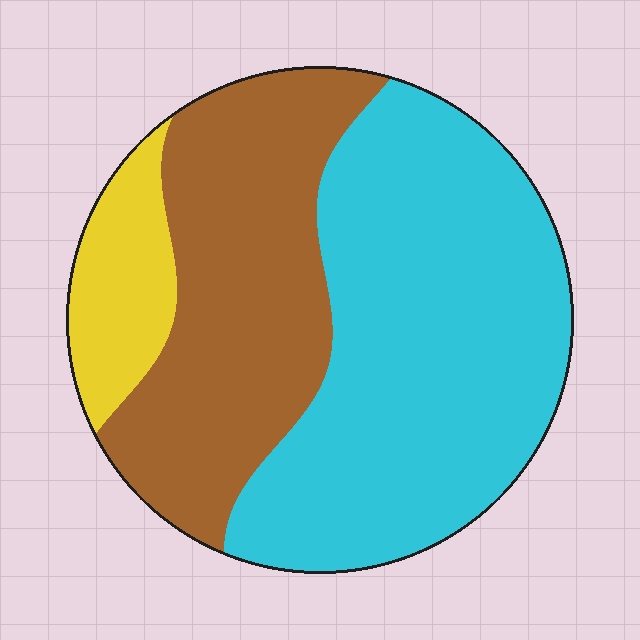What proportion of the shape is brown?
Brown covers 36% of the shape.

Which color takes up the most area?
Cyan, at roughly 55%.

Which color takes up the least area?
Yellow, at roughly 10%.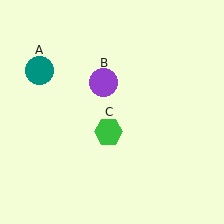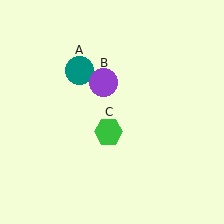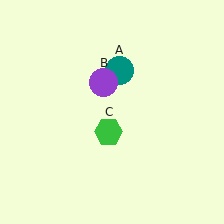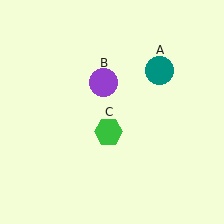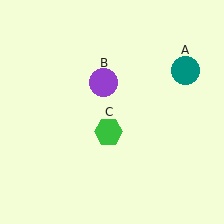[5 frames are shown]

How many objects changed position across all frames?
1 object changed position: teal circle (object A).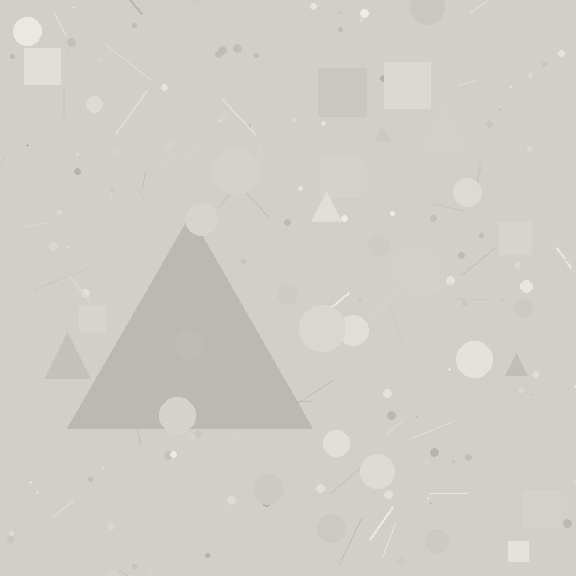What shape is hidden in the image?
A triangle is hidden in the image.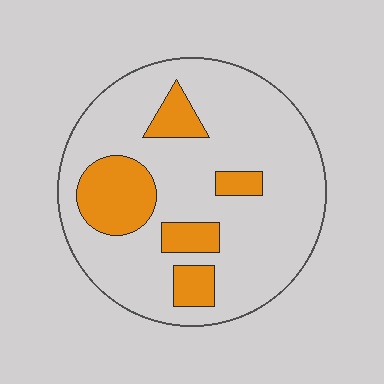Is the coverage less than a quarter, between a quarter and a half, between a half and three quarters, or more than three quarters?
Less than a quarter.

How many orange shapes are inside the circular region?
5.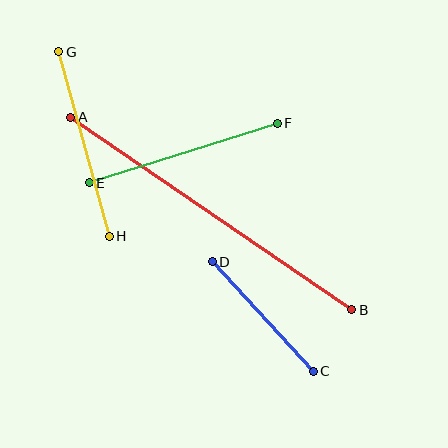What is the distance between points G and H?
The distance is approximately 191 pixels.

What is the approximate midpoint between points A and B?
The midpoint is at approximately (211, 213) pixels.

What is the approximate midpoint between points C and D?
The midpoint is at approximately (263, 316) pixels.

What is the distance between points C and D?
The distance is approximately 150 pixels.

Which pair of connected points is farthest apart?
Points A and B are farthest apart.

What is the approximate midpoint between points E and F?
The midpoint is at approximately (183, 153) pixels.